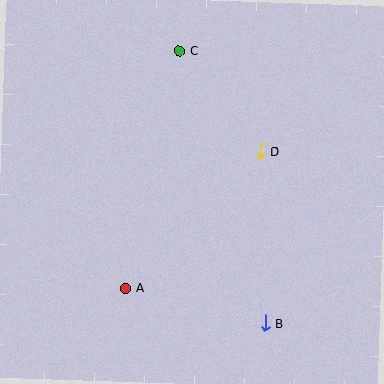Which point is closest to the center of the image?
Point D at (261, 151) is closest to the center.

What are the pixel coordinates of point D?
Point D is at (261, 151).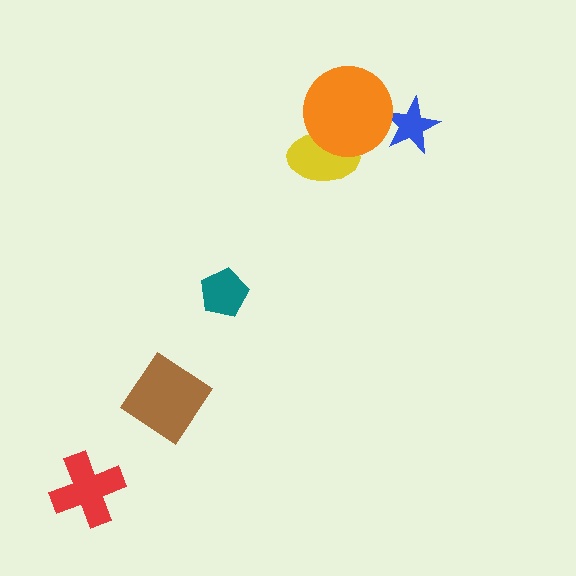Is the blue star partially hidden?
Yes, it is partially covered by another shape.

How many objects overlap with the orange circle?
2 objects overlap with the orange circle.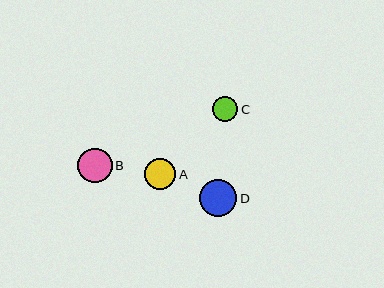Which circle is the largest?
Circle D is the largest with a size of approximately 37 pixels.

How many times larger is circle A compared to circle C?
Circle A is approximately 1.3 times the size of circle C.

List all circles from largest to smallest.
From largest to smallest: D, B, A, C.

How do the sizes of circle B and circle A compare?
Circle B and circle A are approximately the same size.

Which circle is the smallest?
Circle C is the smallest with a size of approximately 25 pixels.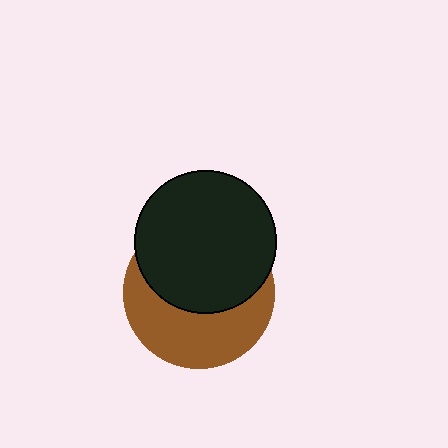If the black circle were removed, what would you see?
You would see the complete brown circle.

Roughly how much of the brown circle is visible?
About half of it is visible (roughly 47%).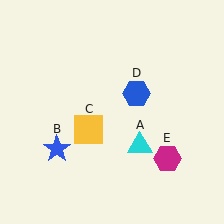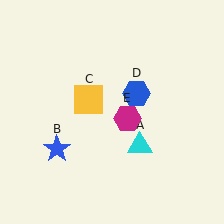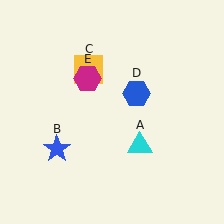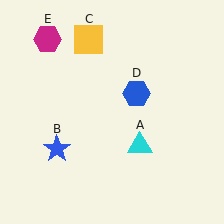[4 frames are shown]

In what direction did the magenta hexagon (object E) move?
The magenta hexagon (object E) moved up and to the left.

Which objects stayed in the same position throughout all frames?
Cyan triangle (object A) and blue star (object B) and blue hexagon (object D) remained stationary.